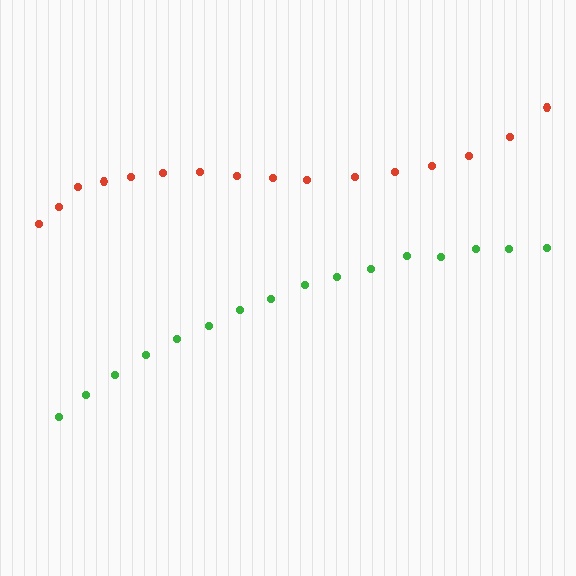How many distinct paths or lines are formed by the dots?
There are 2 distinct paths.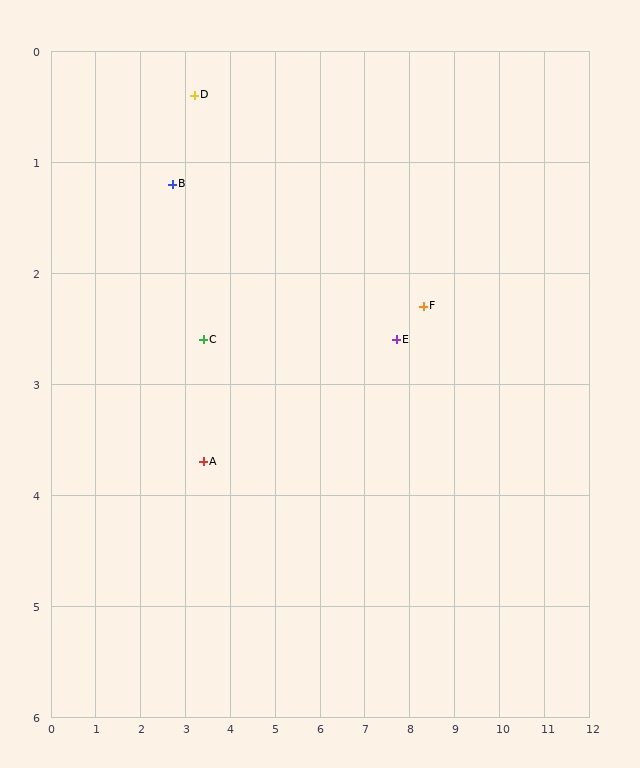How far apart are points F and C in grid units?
Points F and C are about 4.9 grid units apart.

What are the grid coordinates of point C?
Point C is at approximately (3.4, 2.6).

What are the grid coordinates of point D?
Point D is at approximately (3.2, 0.4).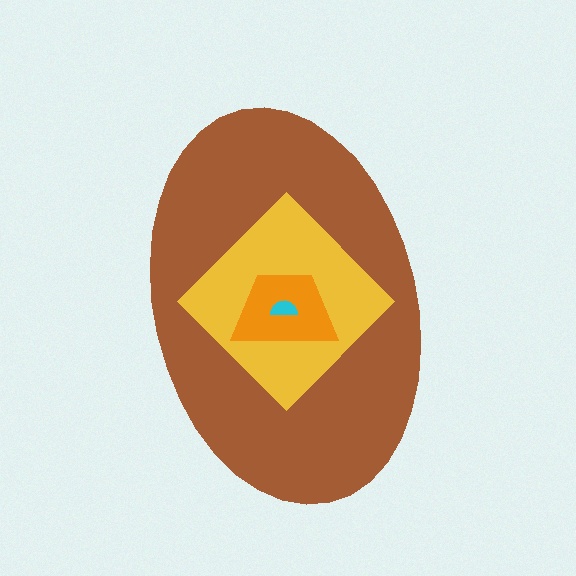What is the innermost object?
The cyan semicircle.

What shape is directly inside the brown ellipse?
The yellow diamond.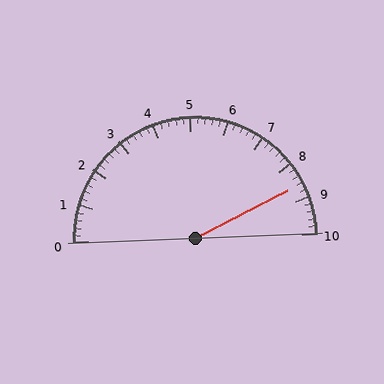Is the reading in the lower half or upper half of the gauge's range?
The reading is in the upper half of the range (0 to 10).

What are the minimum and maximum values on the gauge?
The gauge ranges from 0 to 10.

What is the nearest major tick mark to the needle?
The nearest major tick mark is 9.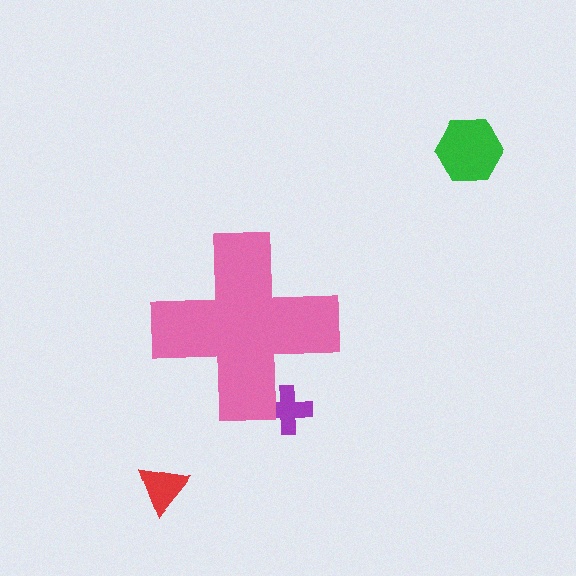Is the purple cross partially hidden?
Yes, the purple cross is partially hidden behind the pink cross.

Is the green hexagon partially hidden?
No, the green hexagon is fully visible.